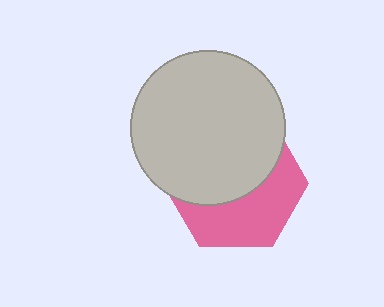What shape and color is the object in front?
The object in front is a light gray circle.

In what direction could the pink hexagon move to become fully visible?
The pink hexagon could move down. That would shift it out from behind the light gray circle entirely.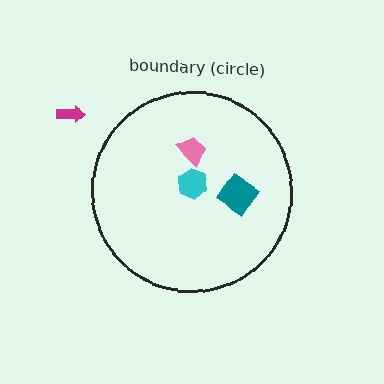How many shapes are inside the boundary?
3 inside, 1 outside.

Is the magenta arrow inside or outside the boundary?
Outside.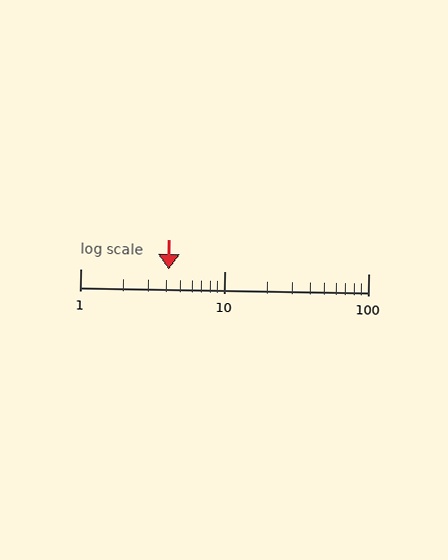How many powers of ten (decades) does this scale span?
The scale spans 2 decades, from 1 to 100.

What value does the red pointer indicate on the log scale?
The pointer indicates approximately 4.1.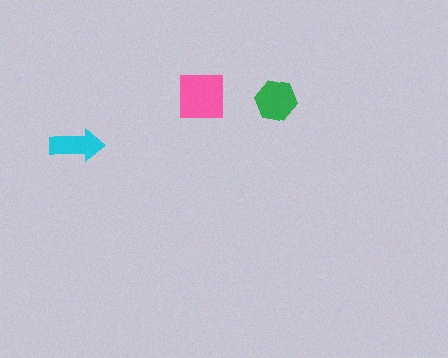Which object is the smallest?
The cyan arrow.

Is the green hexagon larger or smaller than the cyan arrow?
Larger.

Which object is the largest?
The pink square.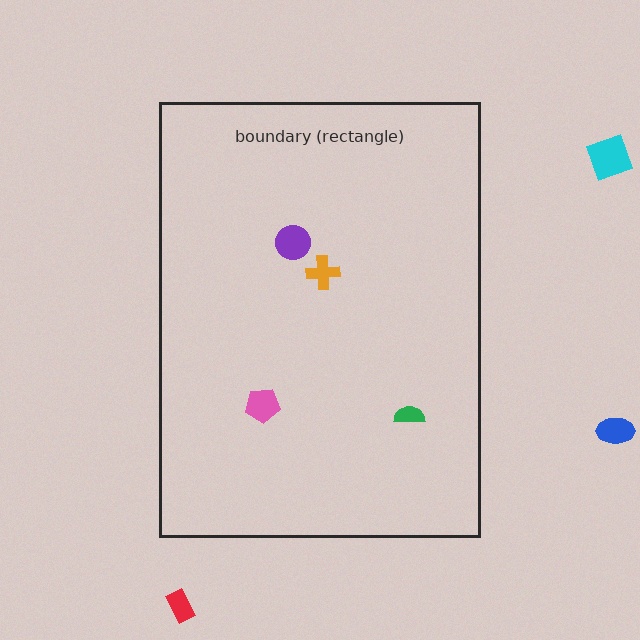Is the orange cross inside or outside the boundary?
Inside.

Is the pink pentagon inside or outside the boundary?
Inside.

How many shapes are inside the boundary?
4 inside, 3 outside.